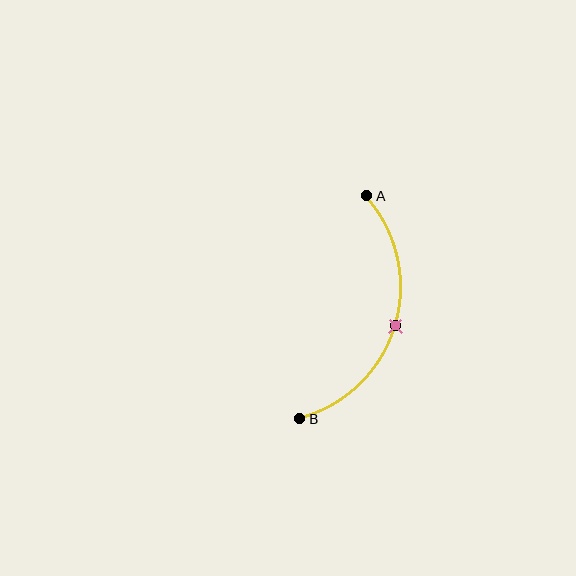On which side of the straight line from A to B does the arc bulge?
The arc bulges to the right of the straight line connecting A and B.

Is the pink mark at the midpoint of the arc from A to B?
Yes. The pink mark lies on the arc at equal arc-length from both A and B — it is the arc midpoint.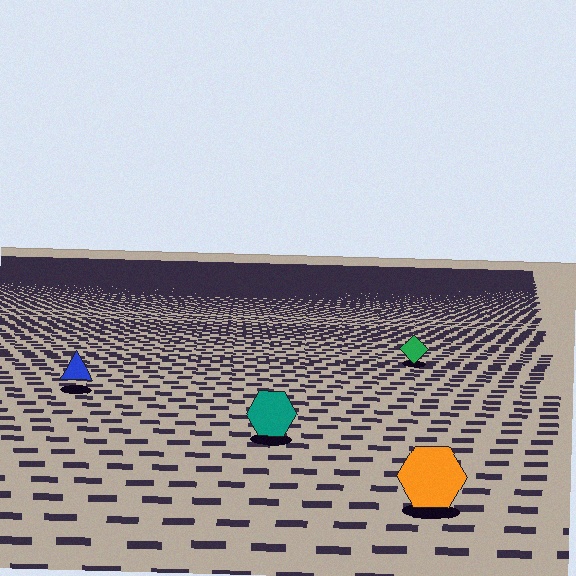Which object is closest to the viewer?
The orange hexagon is closest. The texture marks near it are larger and more spread out.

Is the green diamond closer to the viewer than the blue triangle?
No. The blue triangle is closer — you can tell from the texture gradient: the ground texture is coarser near it.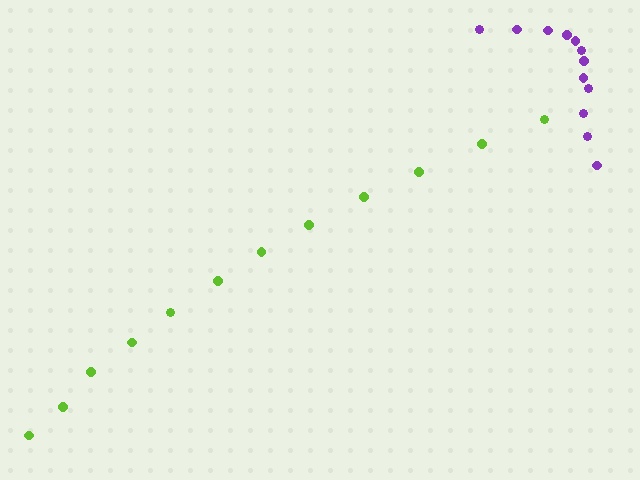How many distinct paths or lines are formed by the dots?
There are 2 distinct paths.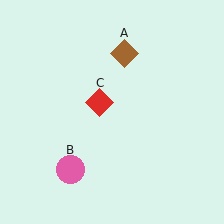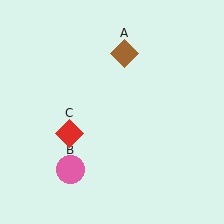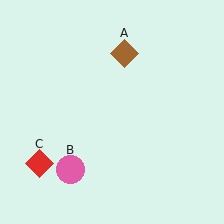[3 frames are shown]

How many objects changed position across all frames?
1 object changed position: red diamond (object C).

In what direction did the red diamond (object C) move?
The red diamond (object C) moved down and to the left.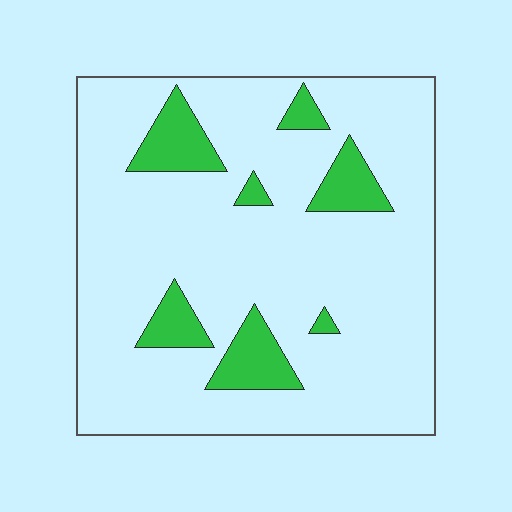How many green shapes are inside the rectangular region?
7.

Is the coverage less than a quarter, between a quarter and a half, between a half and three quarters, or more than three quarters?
Less than a quarter.